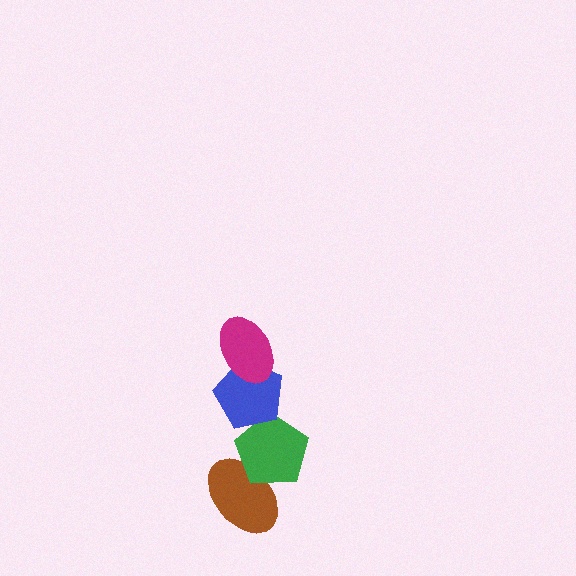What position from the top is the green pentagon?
The green pentagon is 3rd from the top.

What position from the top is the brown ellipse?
The brown ellipse is 4th from the top.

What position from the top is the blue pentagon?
The blue pentagon is 2nd from the top.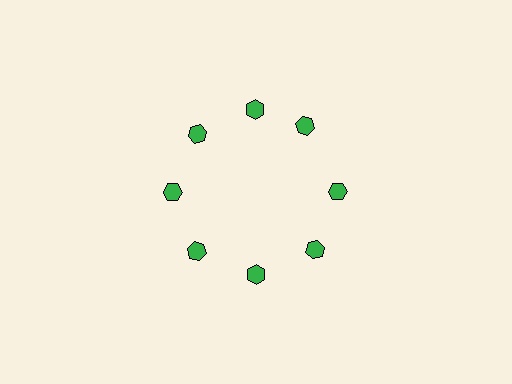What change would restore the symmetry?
The symmetry would be restored by rotating it back into even spacing with its neighbors so that all 8 hexagons sit at equal angles and equal distance from the center.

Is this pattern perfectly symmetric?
No. The 8 green hexagons are arranged in a ring, but one element near the 2 o'clock position is rotated out of alignment along the ring, breaking the 8-fold rotational symmetry.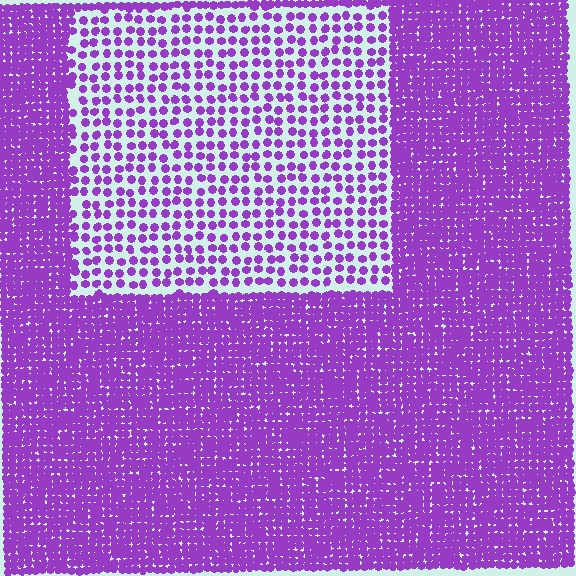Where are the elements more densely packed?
The elements are more densely packed outside the rectangle boundary.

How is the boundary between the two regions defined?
The boundary is defined by a change in element density (approximately 2.6x ratio). All elements are the same color, size, and shape.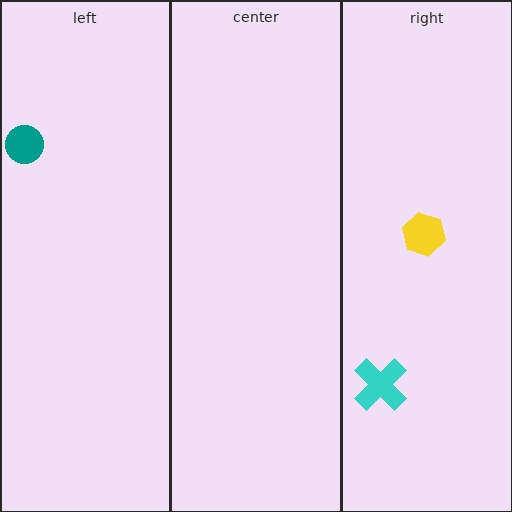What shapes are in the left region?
The teal circle.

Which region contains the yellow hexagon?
The right region.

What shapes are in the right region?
The yellow hexagon, the cyan cross.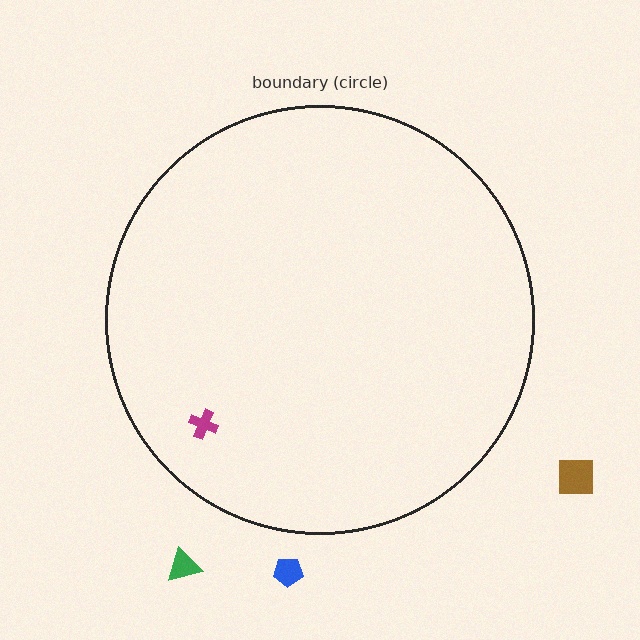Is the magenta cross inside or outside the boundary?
Inside.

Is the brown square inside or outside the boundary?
Outside.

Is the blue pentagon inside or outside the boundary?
Outside.